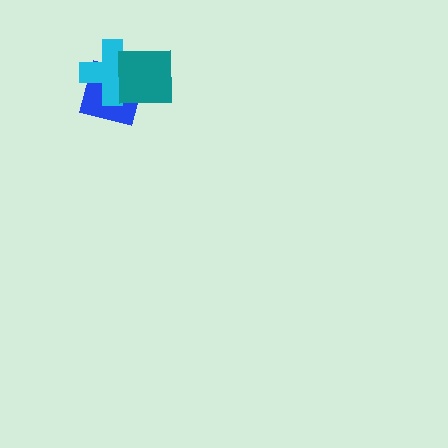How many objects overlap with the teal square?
2 objects overlap with the teal square.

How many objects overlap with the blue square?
2 objects overlap with the blue square.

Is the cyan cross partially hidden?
Yes, it is partially covered by another shape.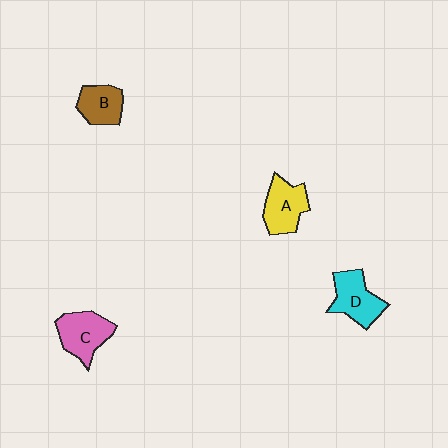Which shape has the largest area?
Shape C (pink).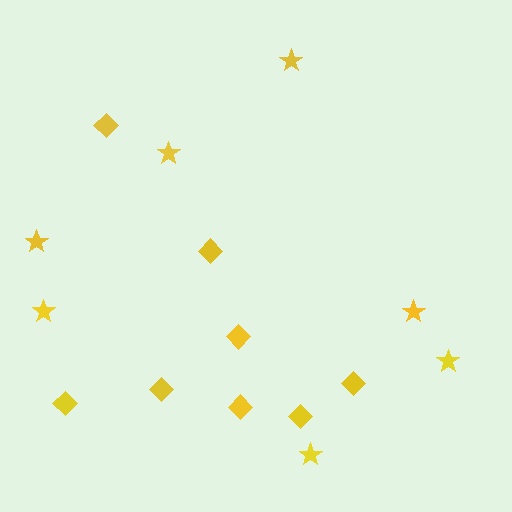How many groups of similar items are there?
There are 2 groups: one group of stars (7) and one group of diamonds (8).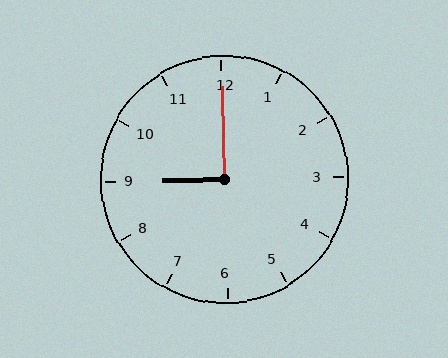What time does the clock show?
9:00.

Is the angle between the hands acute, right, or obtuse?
It is right.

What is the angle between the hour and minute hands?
Approximately 90 degrees.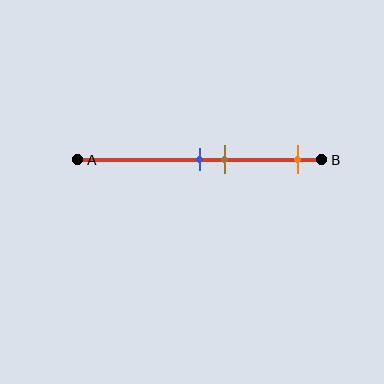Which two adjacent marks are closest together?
The blue and brown marks are the closest adjacent pair.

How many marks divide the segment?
There are 3 marks dividing the segment.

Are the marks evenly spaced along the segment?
No, the marks are not evenly spaced.